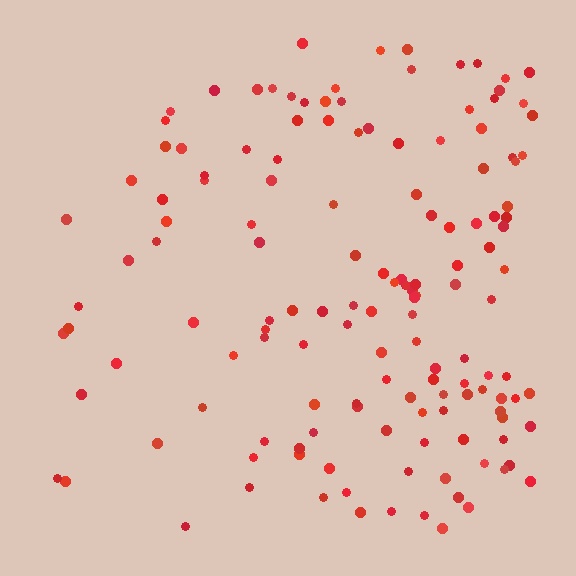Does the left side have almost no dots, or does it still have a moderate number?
Still a moderate number, just noticeably fewer than the right.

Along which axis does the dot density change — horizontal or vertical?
Horizontal.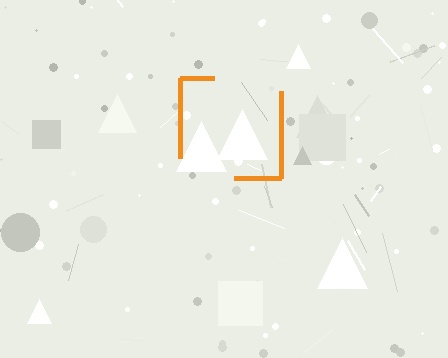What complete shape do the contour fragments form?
The contour fragments form a square.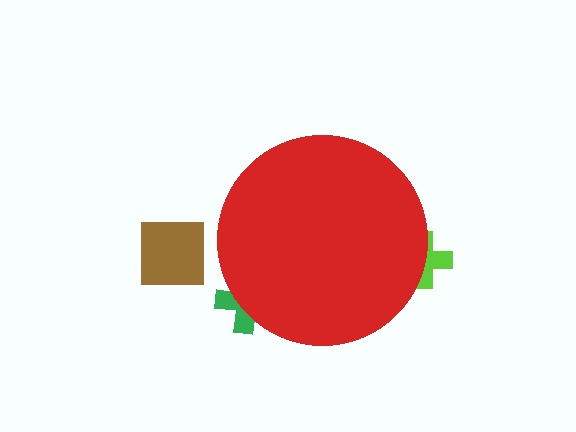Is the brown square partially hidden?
No, the brown square is fully visible.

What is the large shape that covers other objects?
A red circle.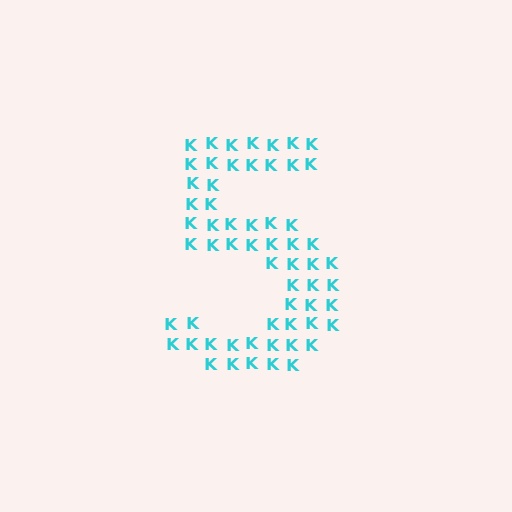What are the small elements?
The small elements are letter K's.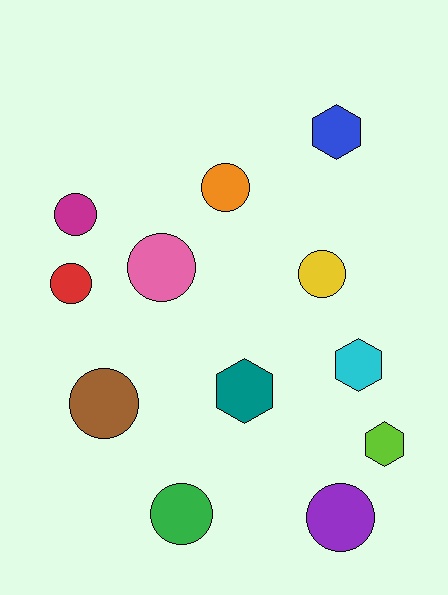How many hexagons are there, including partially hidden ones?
There are 4 hexagons.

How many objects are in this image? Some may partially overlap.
There are 12 objects.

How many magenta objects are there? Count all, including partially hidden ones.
There is 1 magenta object.